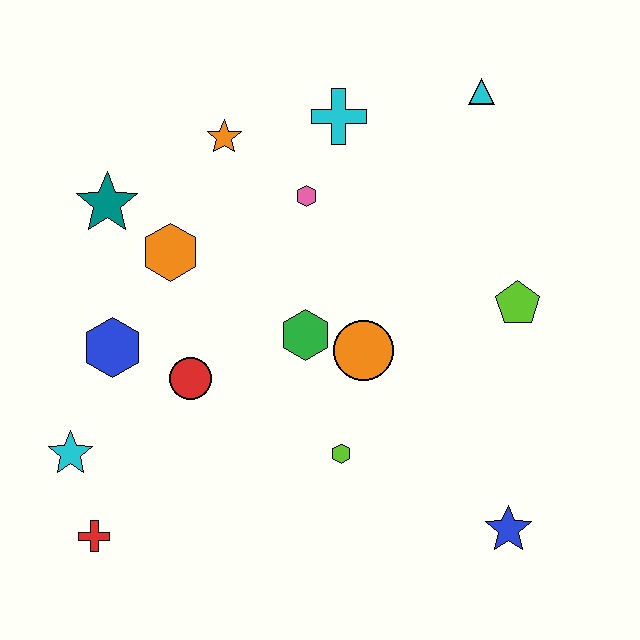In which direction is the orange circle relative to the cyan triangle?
The orange circle is below the cyan triangle.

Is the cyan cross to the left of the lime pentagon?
Yes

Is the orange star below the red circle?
No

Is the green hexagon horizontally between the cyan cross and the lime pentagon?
No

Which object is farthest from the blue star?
The teal star is farthest from the blue star.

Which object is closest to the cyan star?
The red cross is closest to the cyan star.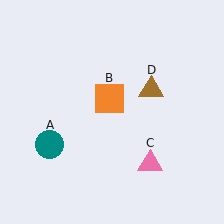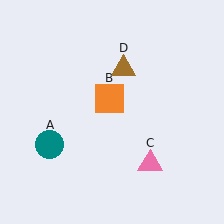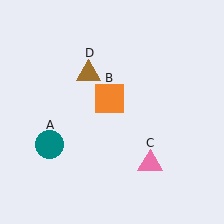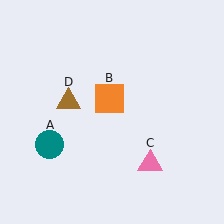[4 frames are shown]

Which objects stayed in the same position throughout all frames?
Teal circle (object A) and orange square (object B) and pink triangle (object C) remained stationary.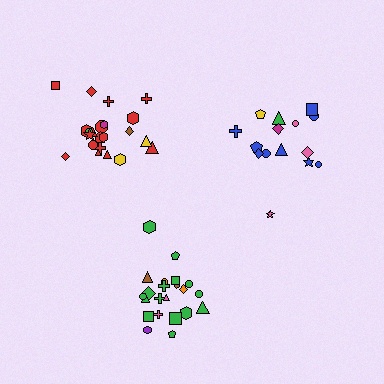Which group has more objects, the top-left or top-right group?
The top-left group.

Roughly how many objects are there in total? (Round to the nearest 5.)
Roughly 60 objects in total.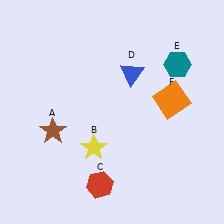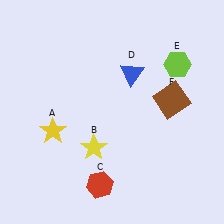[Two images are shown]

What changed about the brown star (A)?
In Image 1, A is brown. In Image 2, it changed to yellow.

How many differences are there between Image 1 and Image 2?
There are 3 differences between the two images.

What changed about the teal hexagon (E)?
In Image 1, E is teal. In Image 2, it changed to lime.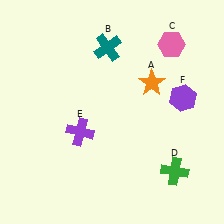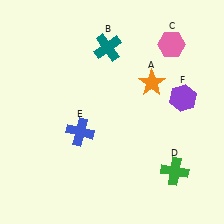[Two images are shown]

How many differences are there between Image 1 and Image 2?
There is 1 difference between the two images.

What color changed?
The cross (E) changed from purple in Image 1 to blue in Image 2.